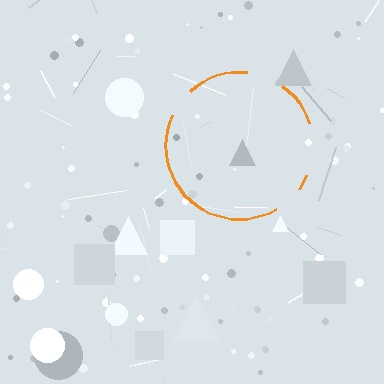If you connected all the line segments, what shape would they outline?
They would outline a circle.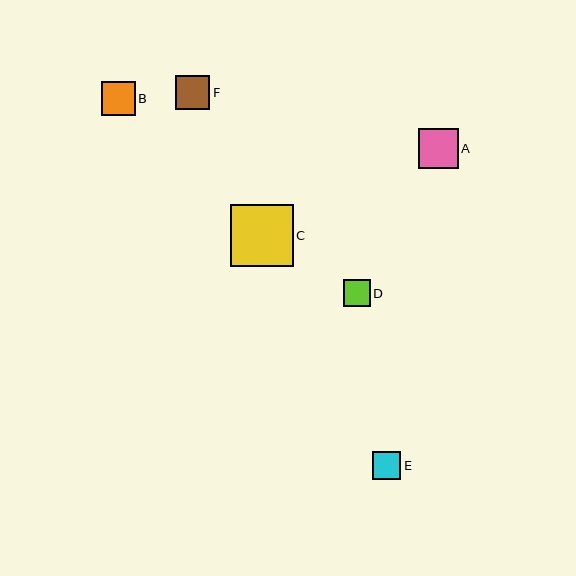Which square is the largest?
Square C is the largest with a size of approximately 63 pixels.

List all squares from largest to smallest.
From largest to smallest: C, A, B, F, E, D.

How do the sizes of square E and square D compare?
Square E and square D are approximately the same size.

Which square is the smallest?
Square D is the smallest with a size of approximately 26 pixels.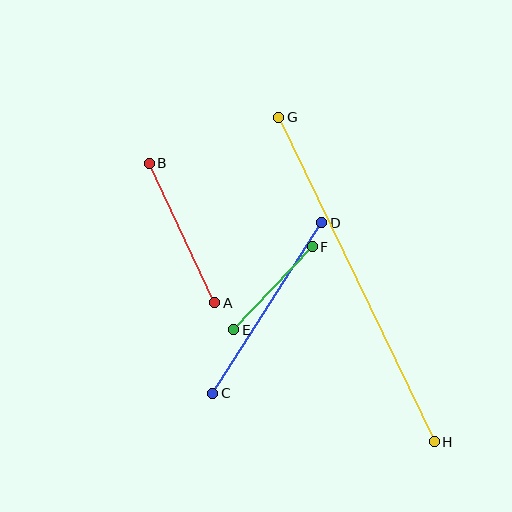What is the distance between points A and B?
The distance is approximately 154 pixels.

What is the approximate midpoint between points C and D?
The midpoint is at approximately (267, 308) pixels.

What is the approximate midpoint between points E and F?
The midpoint is at approximately (273, 288) pixels.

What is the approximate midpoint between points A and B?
The midpoint is at approximately (182, 233) pixels.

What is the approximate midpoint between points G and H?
The midpoint is at approximately (357, 279) pixels.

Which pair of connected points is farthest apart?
Points G and H are farthest apart.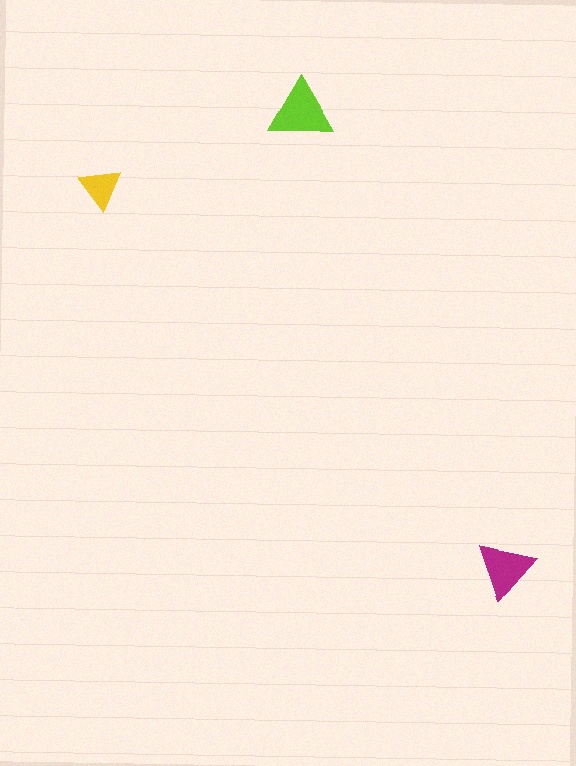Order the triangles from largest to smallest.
the lime one, the magenta one, the yellow one.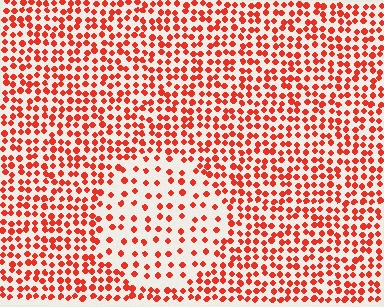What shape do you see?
I see a circle.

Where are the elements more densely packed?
The elements are more densely packed outside the circle boundary.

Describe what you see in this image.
The image contains small red elements arranged at two different densities. A circle-shaped region is visible where the elements are less densely packed than the surrounding area.